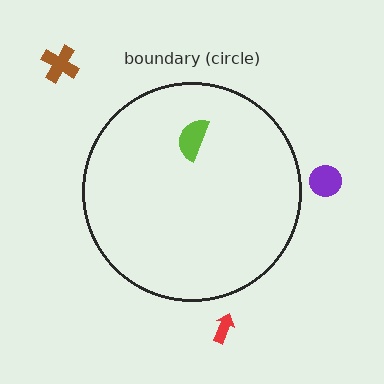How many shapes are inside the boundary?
1 inside, 3 outside.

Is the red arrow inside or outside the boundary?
Outside.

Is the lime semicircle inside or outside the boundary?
Inside.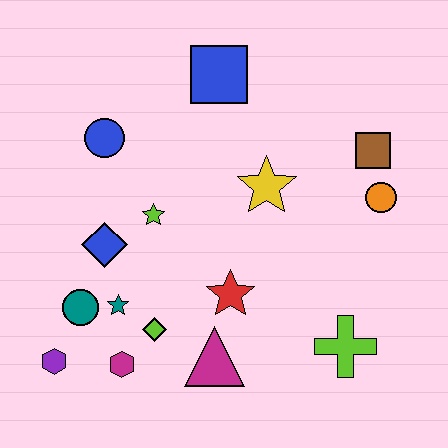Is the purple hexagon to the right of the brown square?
No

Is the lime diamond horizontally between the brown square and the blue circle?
Yes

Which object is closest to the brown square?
The orange circle is closest to the brown square.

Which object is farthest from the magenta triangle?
The blue square is farthest from the magenta triangle.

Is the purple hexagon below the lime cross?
Yes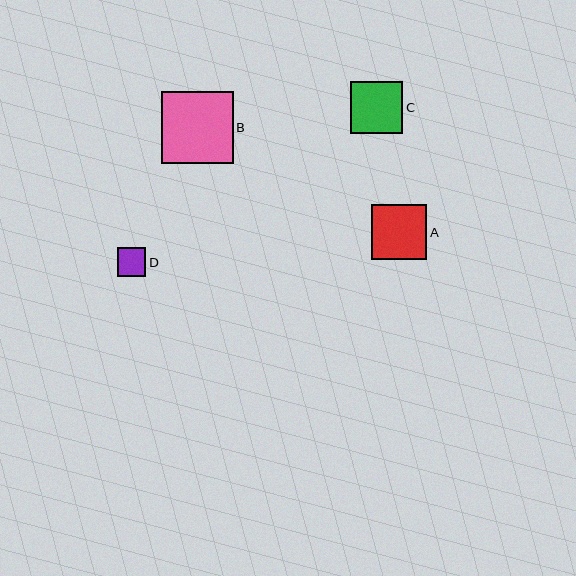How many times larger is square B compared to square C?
Square B is approximately 1.4 times the size of square C.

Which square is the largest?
Square B is the largest with a size of approximately 72 pixels.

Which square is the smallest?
Square D is the smallest with a size of approximately 28 pixels.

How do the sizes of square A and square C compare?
Square A and square C are approximately the same size.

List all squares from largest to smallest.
From largest to smallest: B, A, C, D.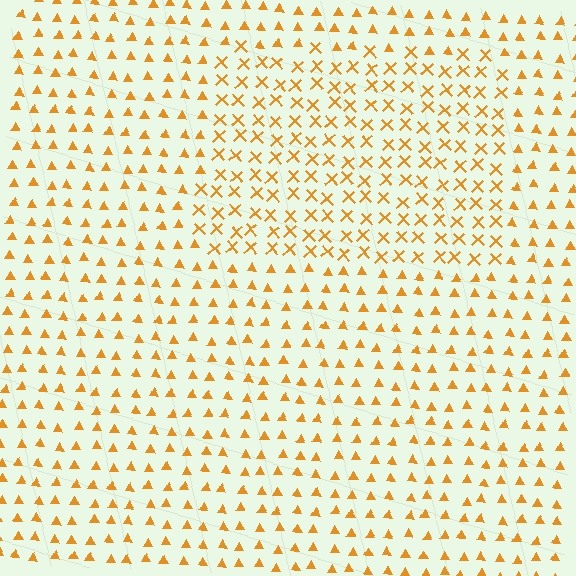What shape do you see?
I see a rectangle.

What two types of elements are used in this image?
The image uses X marks inside the rectangle region and triangles outside it.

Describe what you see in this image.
The image is filled with small orange elements arranged in a uniform grid. A rectangle-shaped region contains X marks, while the surrounding area contains triangles. The boundary is defined purely by the change in element shape.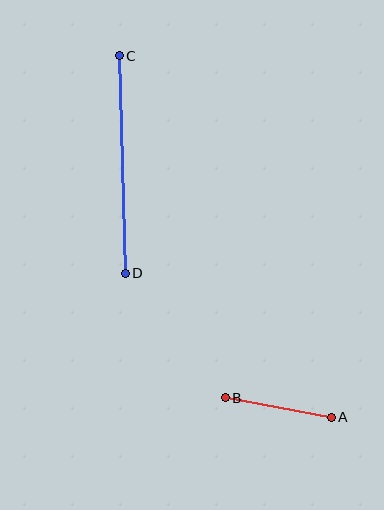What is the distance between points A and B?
The distance is approximately 108 pixels.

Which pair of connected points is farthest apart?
Points C and D are farthest apart.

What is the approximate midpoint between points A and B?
The midpoint is at approximately (278, 408) pixels.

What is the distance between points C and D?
The distance is approximately 218 pixels.